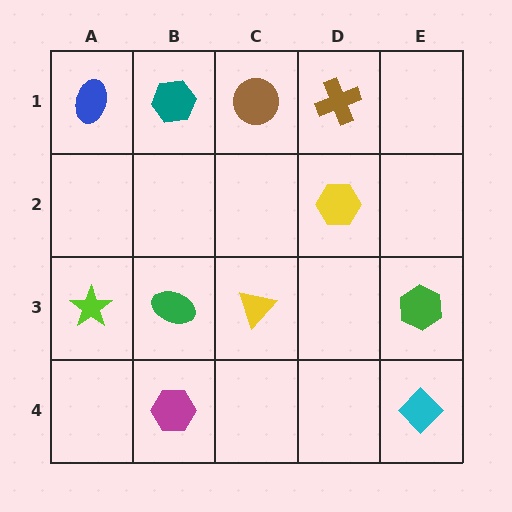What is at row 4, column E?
A cyan diamond.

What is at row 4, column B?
A magenta hexagon.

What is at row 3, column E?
A green hexagon.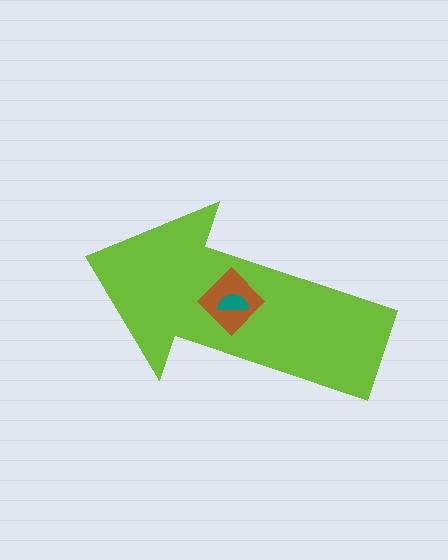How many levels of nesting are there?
3.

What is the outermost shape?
The lime arrow.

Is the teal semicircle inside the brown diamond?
Yes.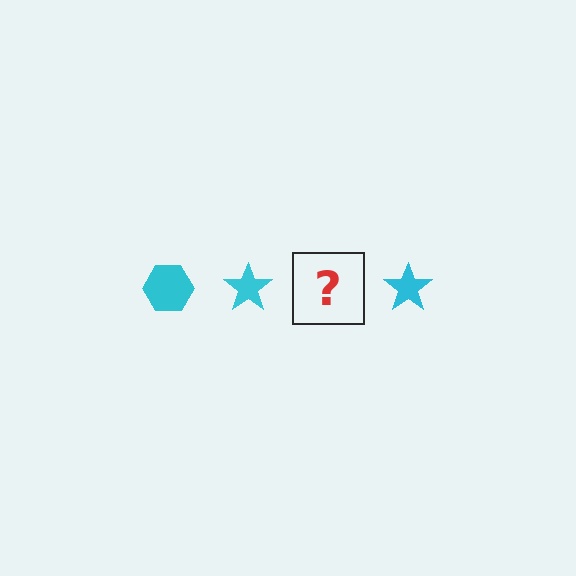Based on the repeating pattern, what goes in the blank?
The blank should be a cyan hexagon.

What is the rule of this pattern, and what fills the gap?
The rule is that the pattern cycles through hexagon, star shapes in cyan. The gap should be filled with a cyan hexagon.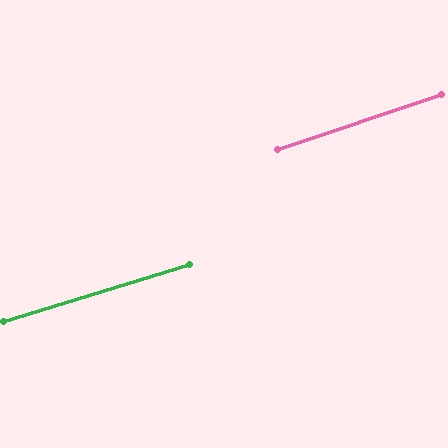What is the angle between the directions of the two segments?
Approximately 2 degrees.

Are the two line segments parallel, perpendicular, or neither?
Parallel — their directions differ by only 1.7°.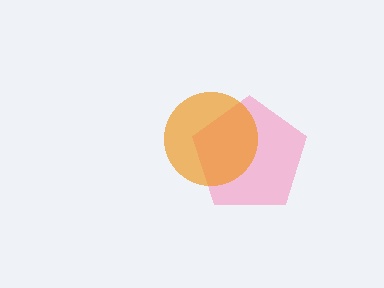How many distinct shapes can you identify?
There are 2 distinct shapes: a pink pentagon, an orange circle.